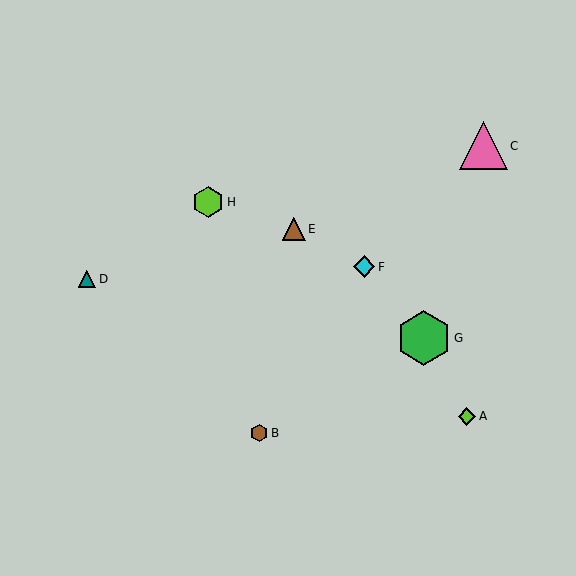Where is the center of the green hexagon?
The center of the green hexagon is at (424, 338).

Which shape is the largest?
The green hexagon (labeled G) is the largest.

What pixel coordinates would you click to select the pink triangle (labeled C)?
Click at (483, 146) to select the pink triangle C.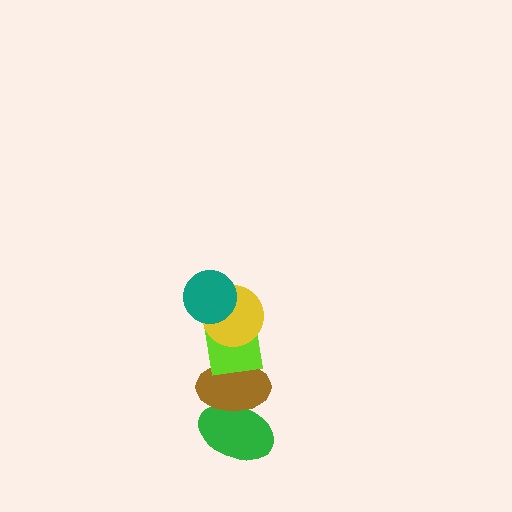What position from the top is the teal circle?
The teal circle is 1st from the top.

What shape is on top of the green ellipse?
The brown ellipse is on top of the green ellipse.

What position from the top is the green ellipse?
The green ellipse is 5th from the top.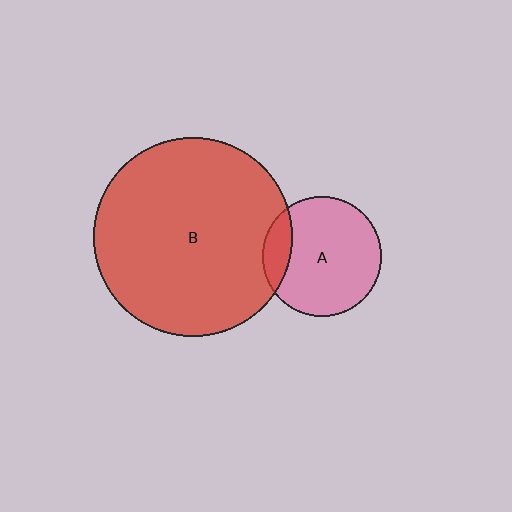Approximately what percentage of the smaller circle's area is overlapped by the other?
Approximately 15%.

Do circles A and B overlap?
Yes.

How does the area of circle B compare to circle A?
Approximately 2.8 times.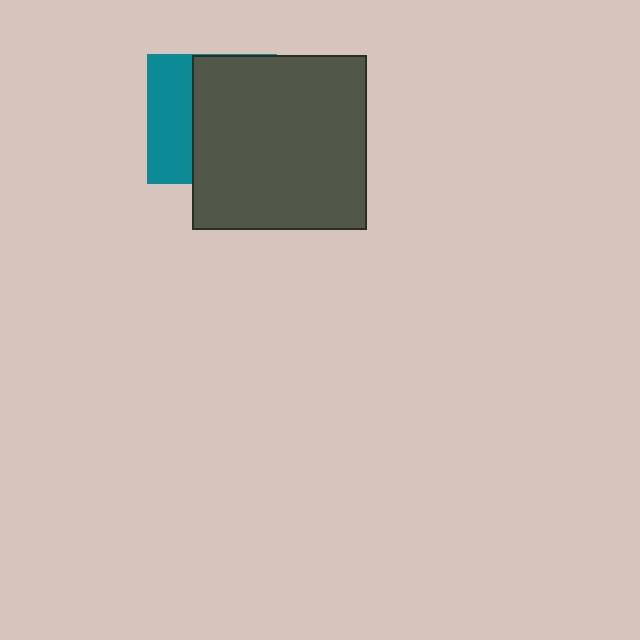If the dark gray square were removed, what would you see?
You would see the complete teal square.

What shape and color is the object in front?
The object in front is a dark gray square.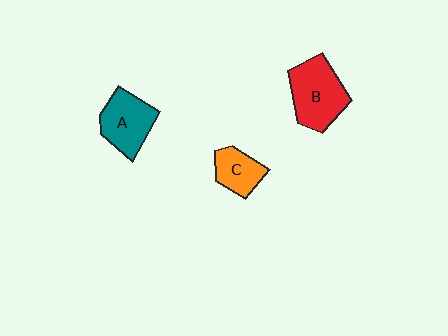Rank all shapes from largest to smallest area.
From largest to smallest: B (red), A (teal), C (orange).